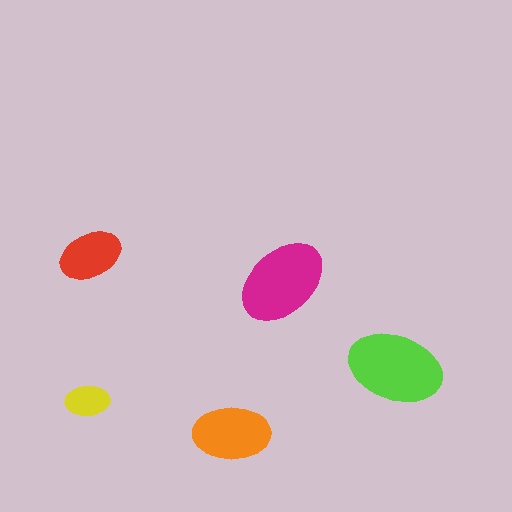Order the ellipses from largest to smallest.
the lime one, the magenta one, the orange one, the red one, the yellow one.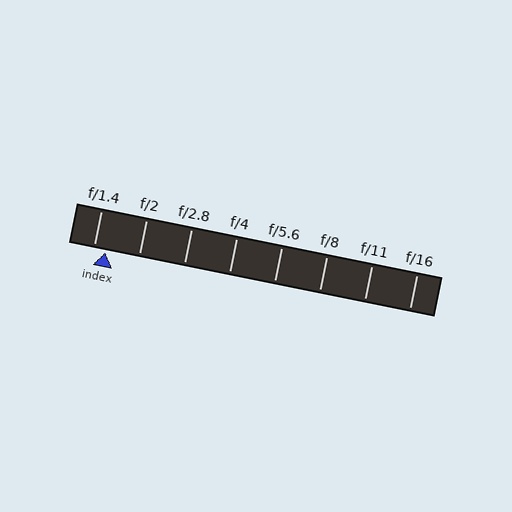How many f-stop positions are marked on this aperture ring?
There are 8 f-stop positions marked.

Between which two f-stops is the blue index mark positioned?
The index mark is between f/1.4 and f/2.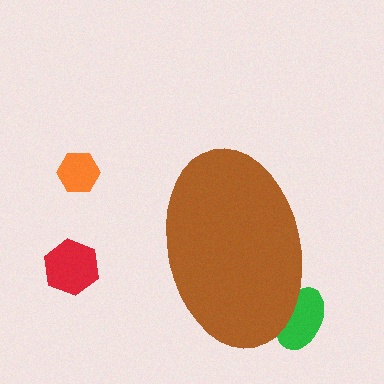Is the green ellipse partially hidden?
Yes, the green ellipse is partially hidden behind the brown ellipse.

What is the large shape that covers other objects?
A brown ellipse.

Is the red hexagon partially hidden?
No, the red hexagon is fully visible.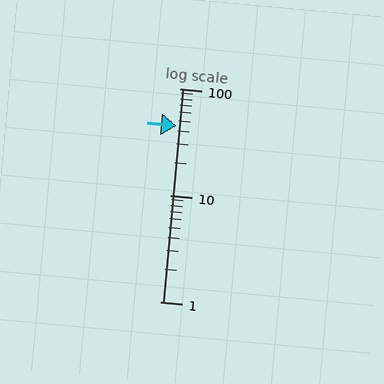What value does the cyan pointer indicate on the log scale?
The pointer indicates approximately 45.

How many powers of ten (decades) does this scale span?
The scale spans 2 decades, from 1 to 100.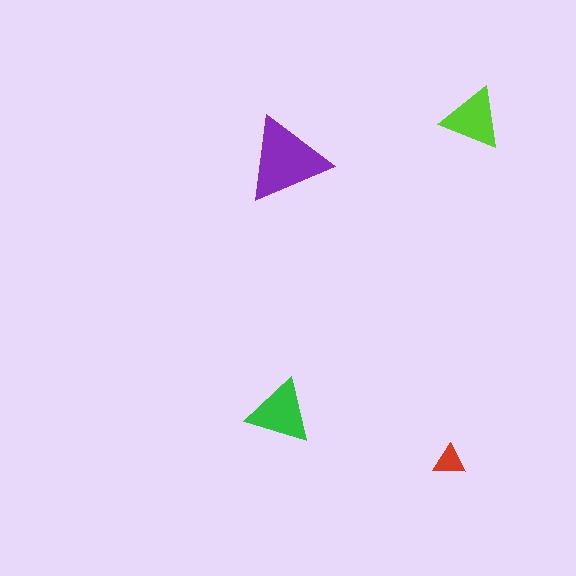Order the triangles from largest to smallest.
the purple one, the green one, the lime one, the red one.